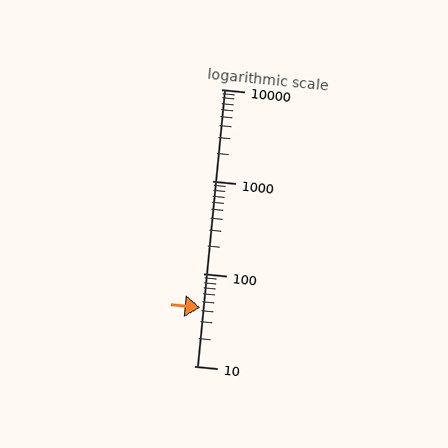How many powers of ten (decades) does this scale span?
The scale spans 3 decades, from 10 to 10000.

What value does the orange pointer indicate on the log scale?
The pointer indicates approximately 43.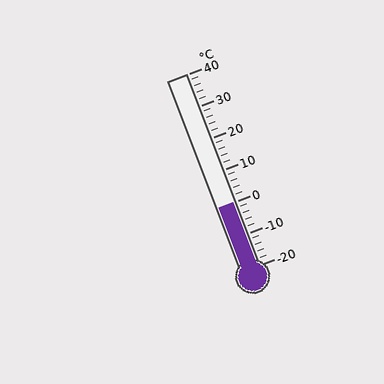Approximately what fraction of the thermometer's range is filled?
The thermometer is filled to approximately 35% of its range.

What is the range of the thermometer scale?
The thermometer scale ranges from -20°C to 40°C.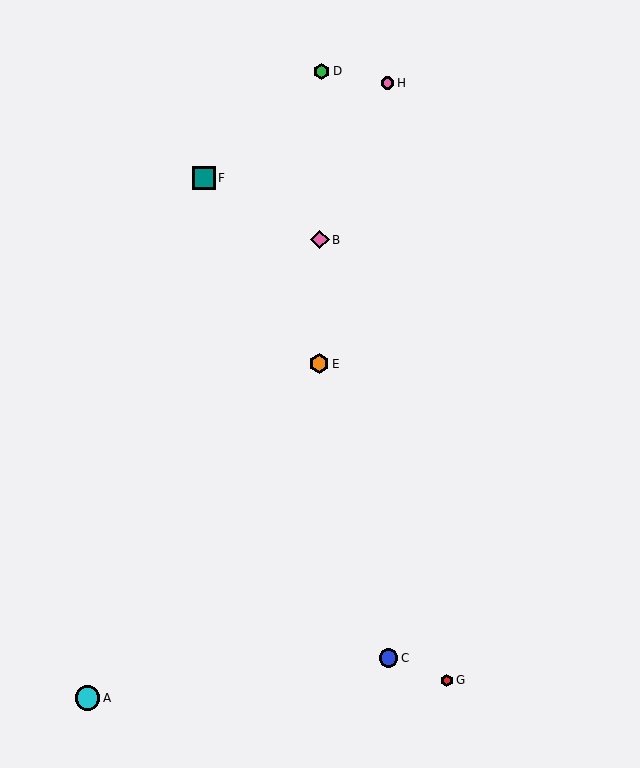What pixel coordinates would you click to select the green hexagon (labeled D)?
Click at (322, 71) to select the green hexagon D.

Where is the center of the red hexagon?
The center of the red hexagon is at (447, 680).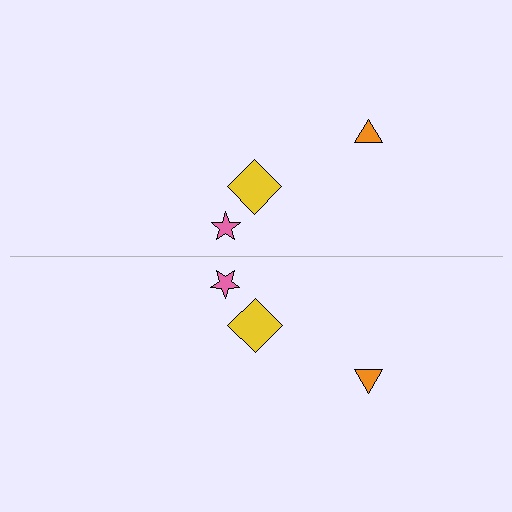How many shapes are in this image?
There are 6 shapes in this image.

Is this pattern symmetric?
Yes, this pattern has bilateral (reflection) symmetry.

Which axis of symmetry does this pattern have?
The pattern has a horizontal axis of symmetry running through the center of the image.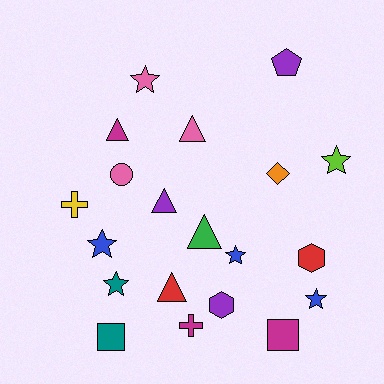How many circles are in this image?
There is 1 circle.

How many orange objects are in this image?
There is 1 orange object.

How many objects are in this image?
There are 20 objects.